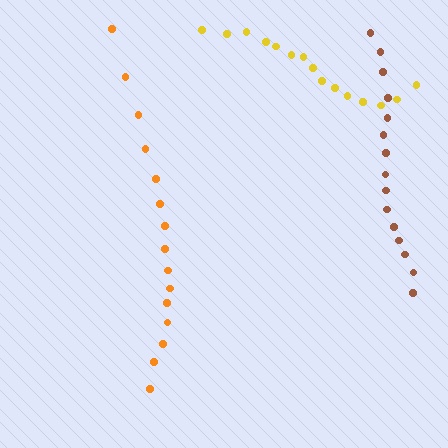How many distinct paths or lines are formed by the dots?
There are 3 distinct paths.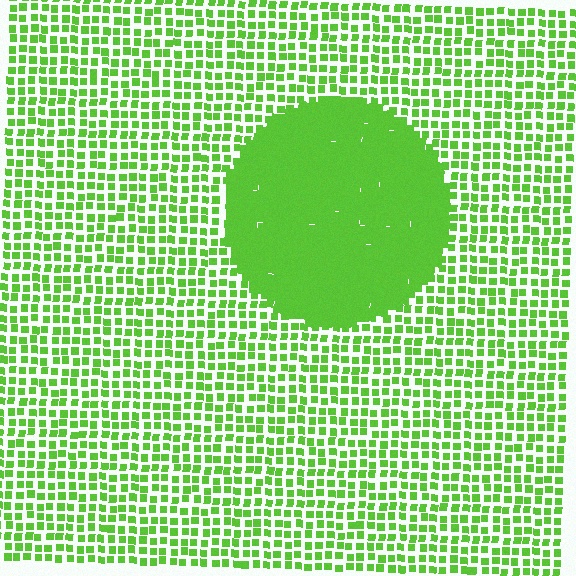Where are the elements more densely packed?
The elements are more densely packed inside the circle boundary.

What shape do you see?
I see a circle.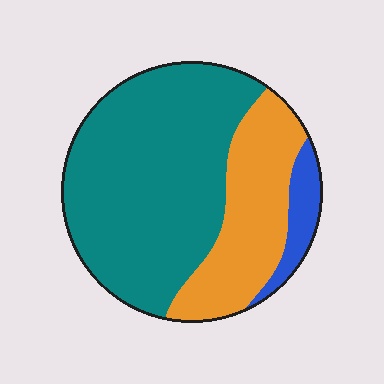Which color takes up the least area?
Blue, at roughly 10%.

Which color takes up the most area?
Teal, at roughly 65%.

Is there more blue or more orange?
Orange.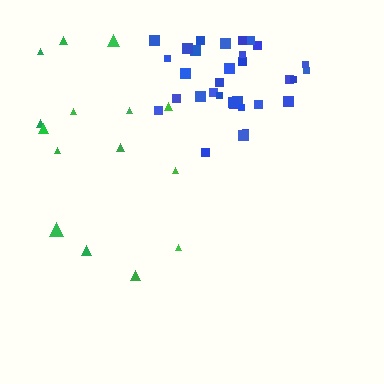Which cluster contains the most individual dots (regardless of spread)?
Blue (32).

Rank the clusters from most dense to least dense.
blue, green.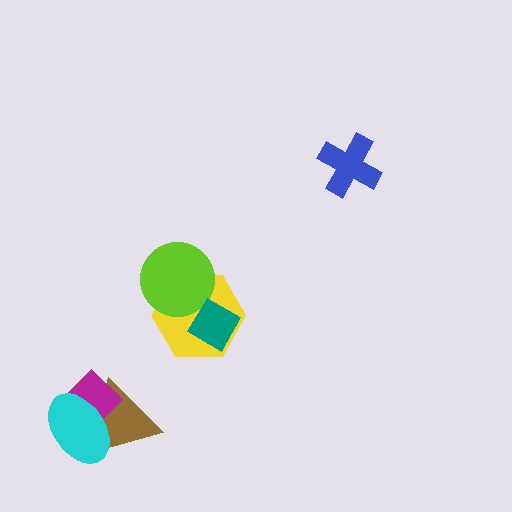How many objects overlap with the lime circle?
2 objects overlap with the lime circle.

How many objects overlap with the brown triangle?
2 objects overlap with the brown triangle.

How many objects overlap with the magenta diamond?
2 objects overlap with the magenta diamond.